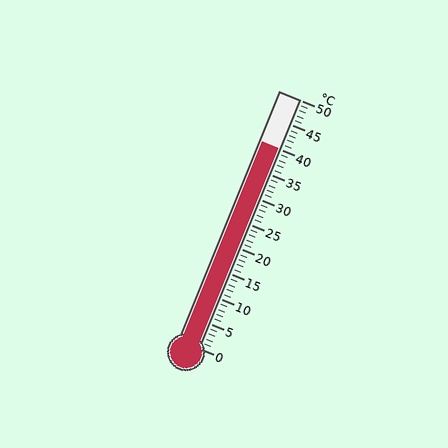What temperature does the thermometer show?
The thermometer shows approximately 40°C.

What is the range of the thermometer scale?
The thermometer scale ranges from 0°C to 50°C.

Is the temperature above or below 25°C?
The temperature is above 25°C.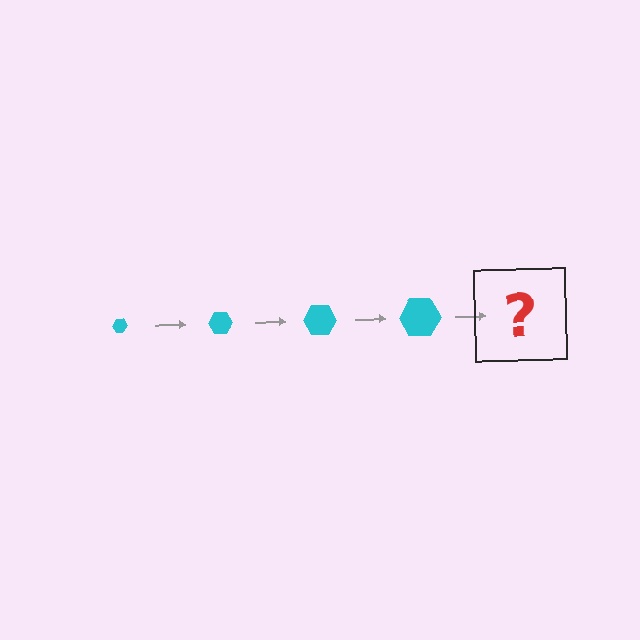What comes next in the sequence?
The next element should be a cyan hexagon, larger than the previous one.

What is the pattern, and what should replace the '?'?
The pattern is that the hexagon gets progressively larger each step. The '?' should be a cyan hexagon, larger than the previous one.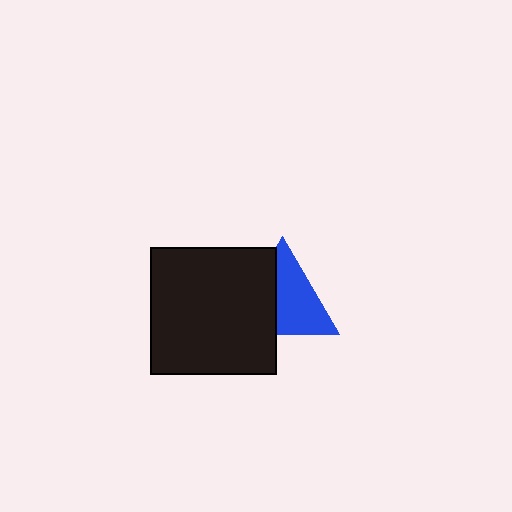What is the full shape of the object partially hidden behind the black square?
The partially hidden object is a blue triangle.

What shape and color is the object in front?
The object in front is a black square.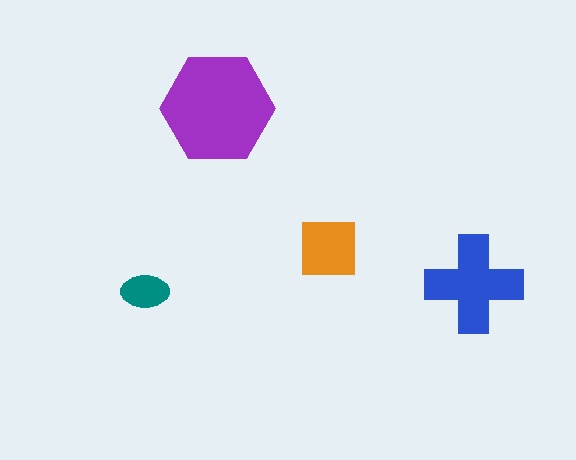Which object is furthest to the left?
The teal ellipse is leftmost.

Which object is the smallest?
The teal ellipse.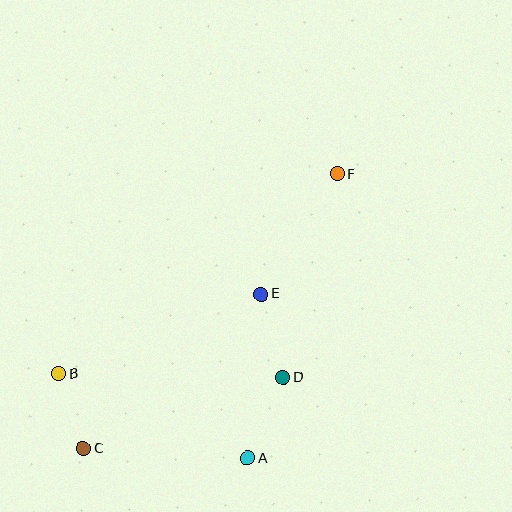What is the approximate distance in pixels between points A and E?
The distance between A and E is approximately 165 pixels.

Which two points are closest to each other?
Points B and C are closest to each other.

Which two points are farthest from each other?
Points C and F are farthest from each other.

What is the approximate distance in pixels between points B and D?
The distance between B and D is approximately 225 pixels.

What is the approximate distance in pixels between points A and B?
The distance between A and B is approximately 207 pixels.